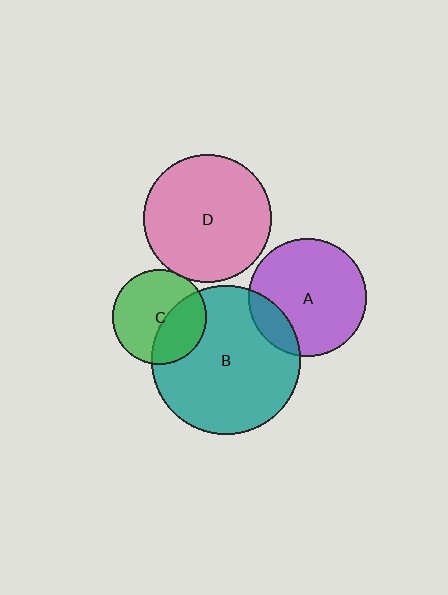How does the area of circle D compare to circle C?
Approximately 1.8 times.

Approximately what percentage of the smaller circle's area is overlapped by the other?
Approximately 40%.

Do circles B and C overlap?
Yes.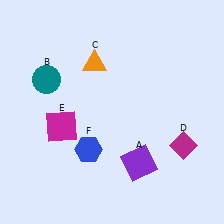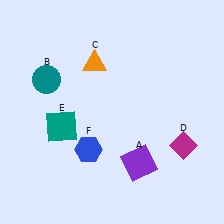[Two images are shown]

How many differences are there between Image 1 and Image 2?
There is 1 difference between the two images.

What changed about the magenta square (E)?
In Image 1, E is magenta. In Image 2, it changed to teal.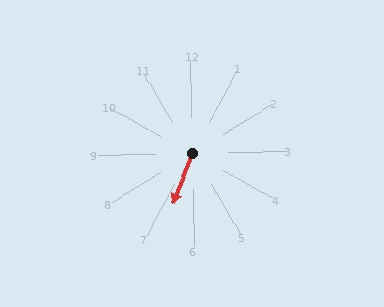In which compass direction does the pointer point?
South.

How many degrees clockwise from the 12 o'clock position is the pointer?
Approximately 202 degrees.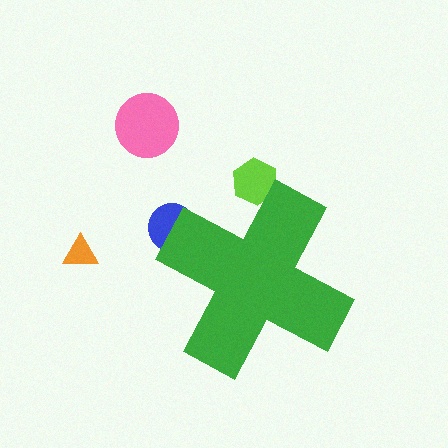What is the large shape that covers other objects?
A green cross.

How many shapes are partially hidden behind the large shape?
2 shapes are partially hidden.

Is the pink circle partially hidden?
No, the pink circle is fully visible.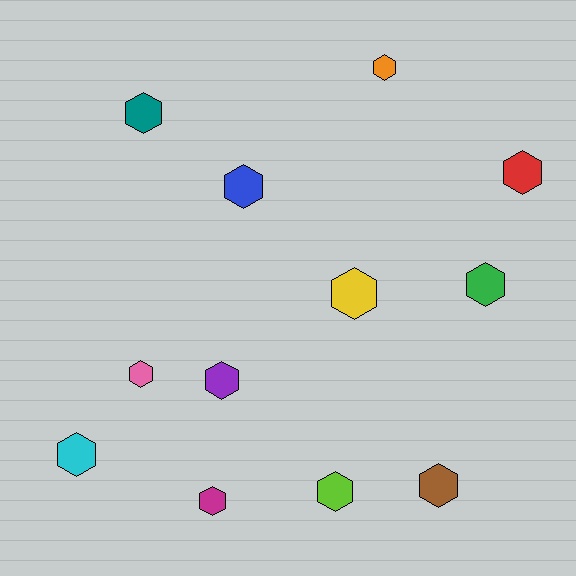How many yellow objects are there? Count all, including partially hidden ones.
There is 1 yellow object.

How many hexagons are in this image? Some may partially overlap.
There are 12 hexagons.